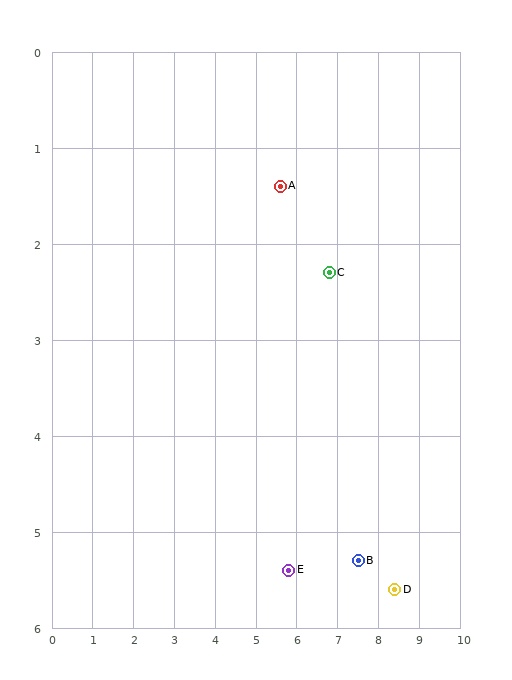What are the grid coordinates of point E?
Point E is at approximately (5.8, 5.4).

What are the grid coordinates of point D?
Point D is at approximately (8.4, 5.6).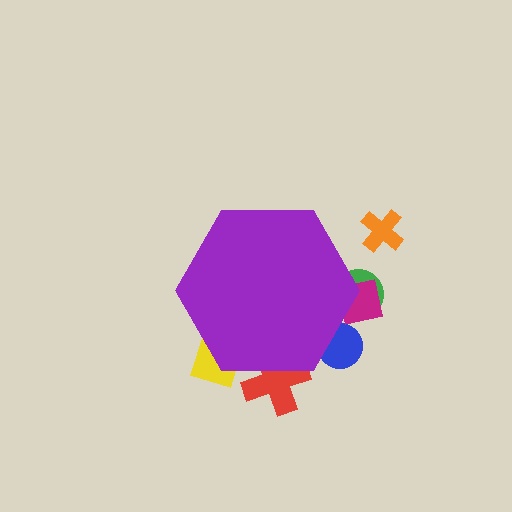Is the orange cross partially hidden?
No, the orange cross is fully visible.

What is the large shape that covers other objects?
A purple hexagon.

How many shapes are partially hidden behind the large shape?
5 shapes are partially hidden.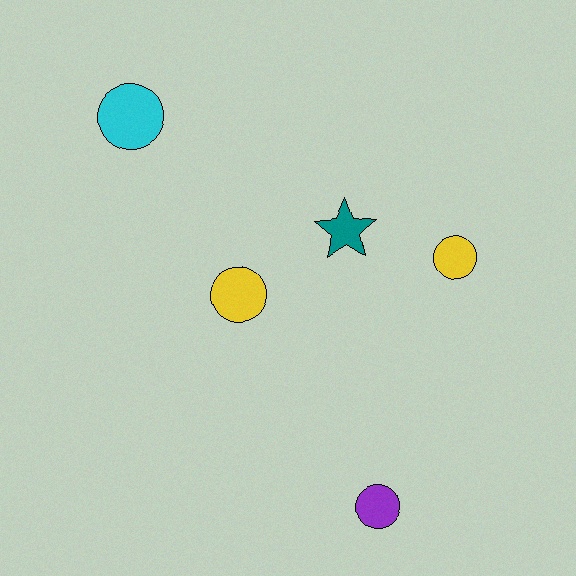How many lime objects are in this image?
There are no lime objects.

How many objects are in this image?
There are 5 objects.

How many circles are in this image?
There are 4 circles.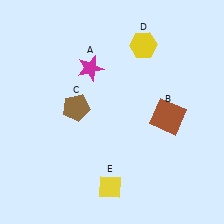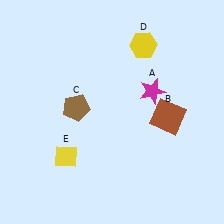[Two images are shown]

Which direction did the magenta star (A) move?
The magenta star (A) moved right.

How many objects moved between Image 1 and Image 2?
2 objects moved between the two images.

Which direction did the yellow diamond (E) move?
The yellow diamond (E) moved left.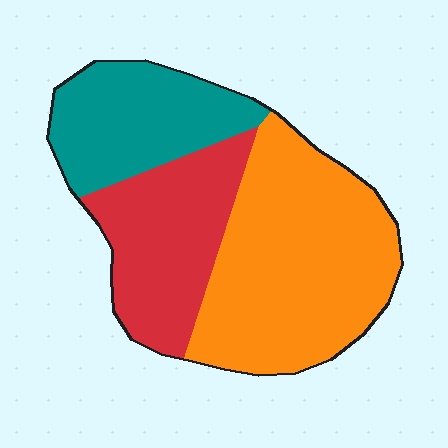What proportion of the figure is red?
Red covers roughly 30% of the figure.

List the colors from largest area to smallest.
From largest to smallest: orange, red, teal.